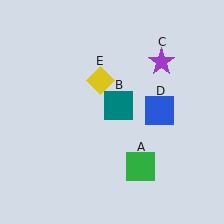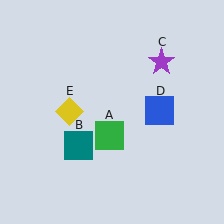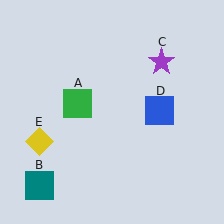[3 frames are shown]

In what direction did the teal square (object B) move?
The teal square (object B) moved down and to the left.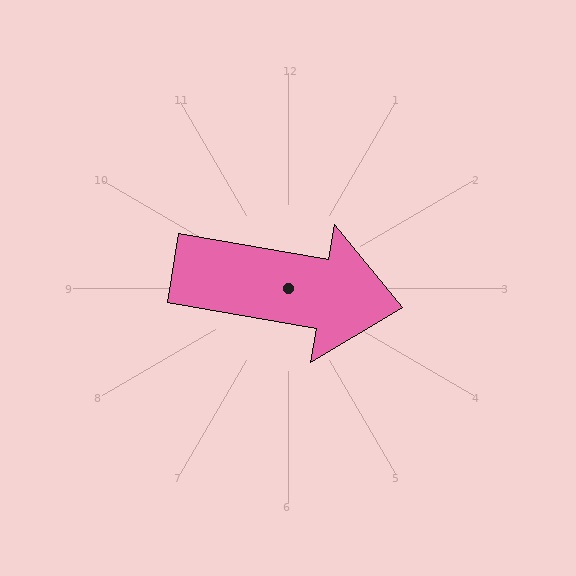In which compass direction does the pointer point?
East.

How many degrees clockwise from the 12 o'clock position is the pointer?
Approximately 100 degrees.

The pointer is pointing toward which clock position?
Roughly 3 o'clock.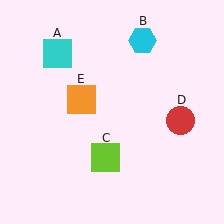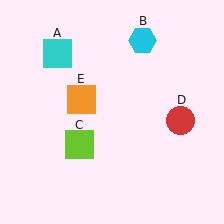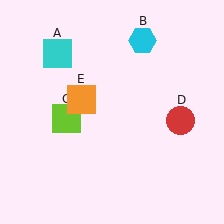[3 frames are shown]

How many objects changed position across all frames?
1 object changed position: lime square (object C).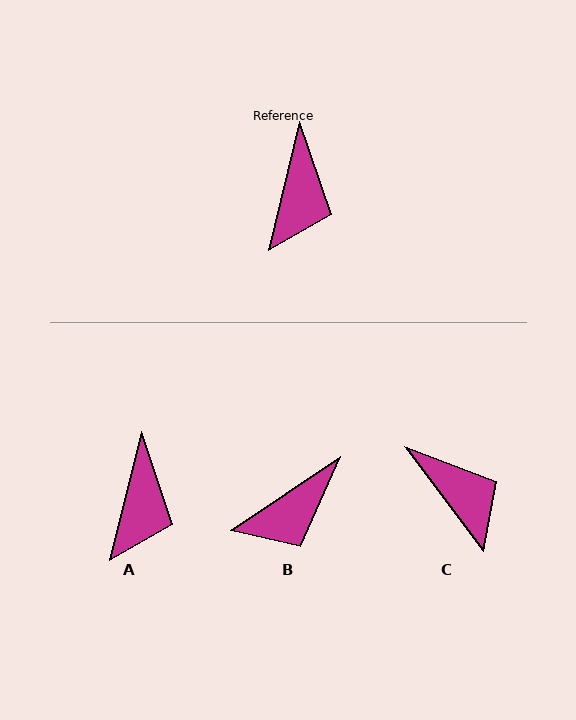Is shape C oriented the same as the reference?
No, it is off by about 50 degrees.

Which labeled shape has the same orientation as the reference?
A.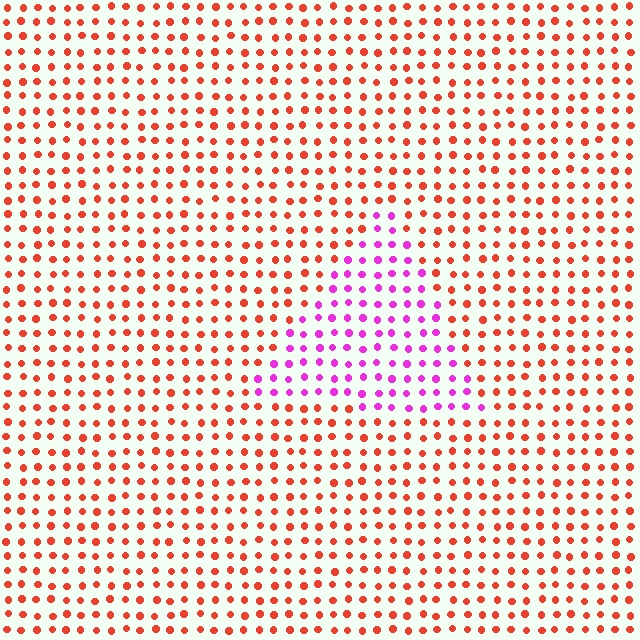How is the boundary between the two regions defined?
The boundary is defined purely by a slight shift in hue (about 61 degrees). Spacing, size, and orientation are identical on both sides.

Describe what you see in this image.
The image is filled with small red elements in a uniform arrangement. A triangle-shaped region is visible where the elements are tinted to a slightly different hue, forming a subtle color boundary.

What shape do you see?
I see a triangle.